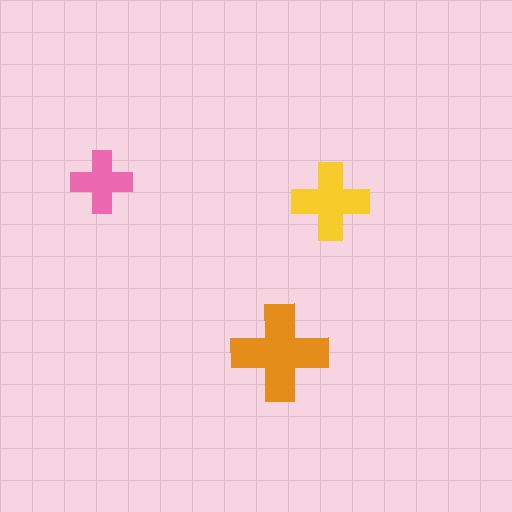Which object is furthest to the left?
The pink cross is leftmost.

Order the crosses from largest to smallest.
the orange one, the yellow one, the pink one.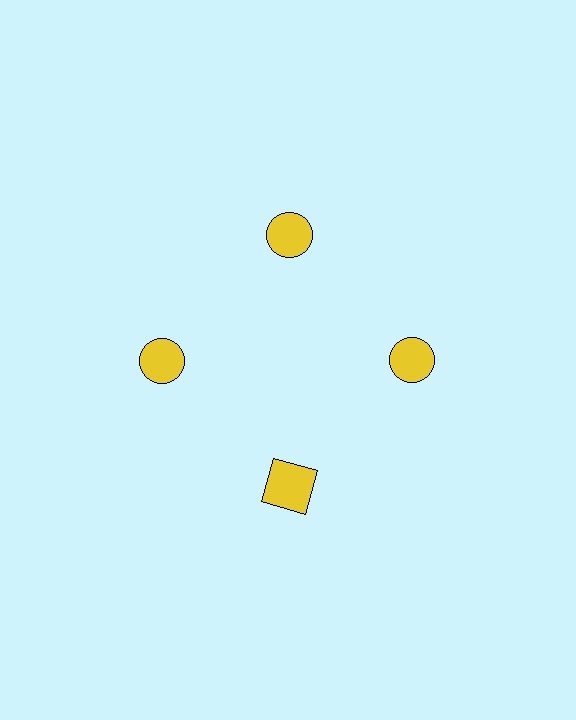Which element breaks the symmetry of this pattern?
The yellow square at roughly the 6 o'clock position breaks the symmetry. All other shapes are yellow circles.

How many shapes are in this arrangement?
There are 4 shapes arranged in a ring pattern.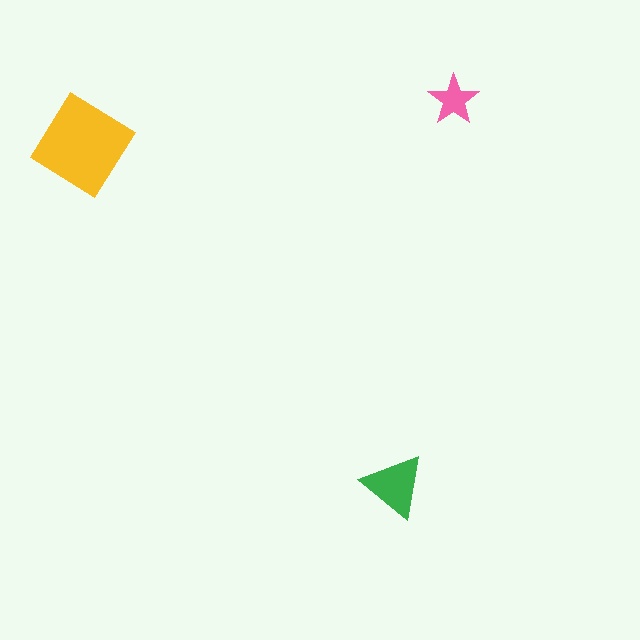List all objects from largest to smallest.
The yellow diamond, the green triangle, the pink star.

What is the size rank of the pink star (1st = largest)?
3rd.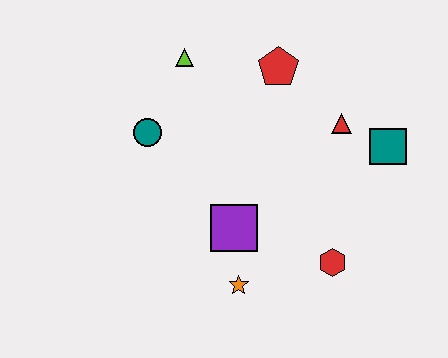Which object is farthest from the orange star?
The lime triangle is farthest from the orange star.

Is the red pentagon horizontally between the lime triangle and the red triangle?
Yes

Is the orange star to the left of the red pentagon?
Yes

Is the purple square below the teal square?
Yes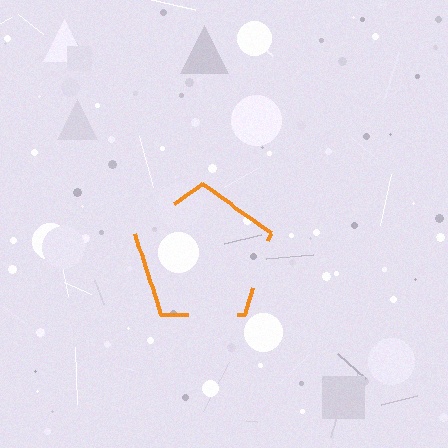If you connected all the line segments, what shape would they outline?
They would outline a pentagon.